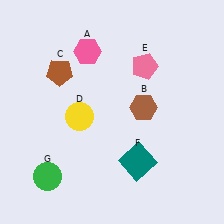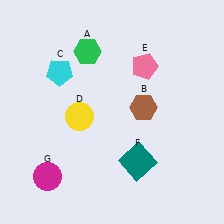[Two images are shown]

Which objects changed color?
A changed from pink to green. C changed from brown to cyan. G changed from green to magenta.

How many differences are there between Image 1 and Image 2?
There are 3 differences between the two images.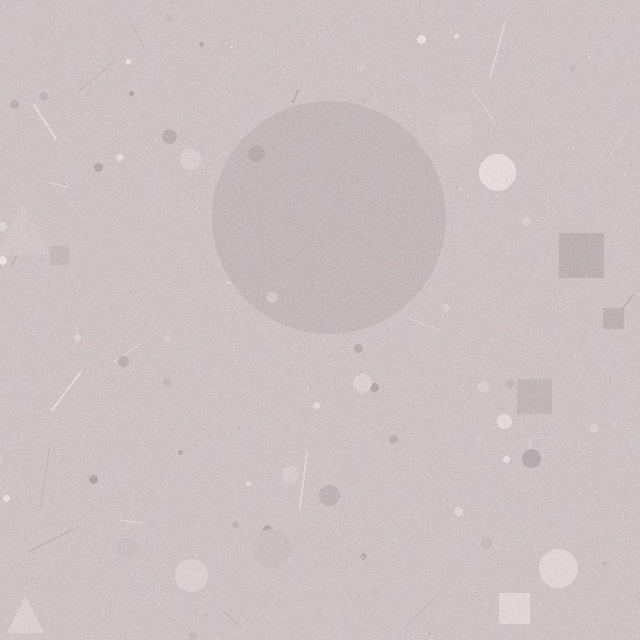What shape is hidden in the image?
A circle is hidden in the image.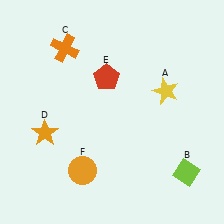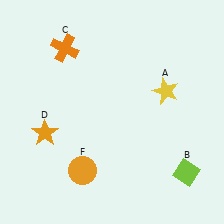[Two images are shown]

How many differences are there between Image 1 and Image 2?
There is 1 difference between the two images.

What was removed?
The red pentagon (E) was removed in Image 2.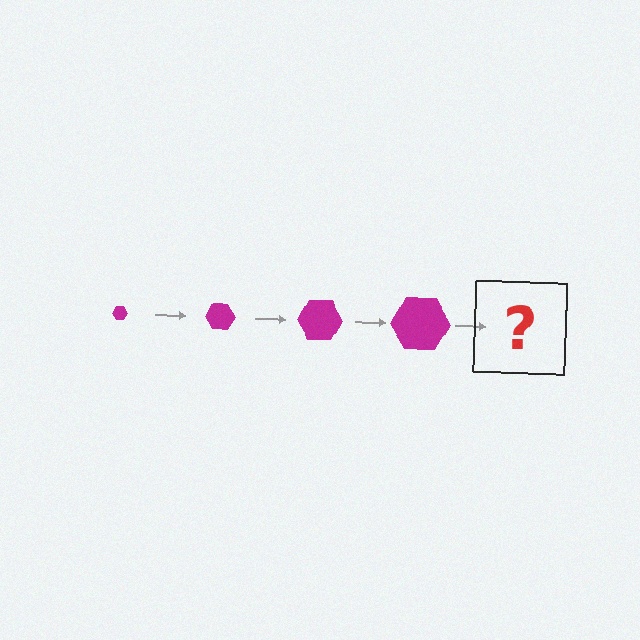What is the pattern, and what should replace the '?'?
The pattern is that the hexagon gets progressively larger each step. The '?' should be a magenta hexagon, larger than the previous one.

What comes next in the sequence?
The next element should be a magenta hexagon, larger than the previous one.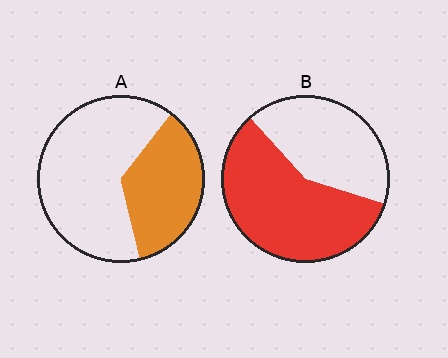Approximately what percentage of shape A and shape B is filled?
A is approximately 35% and B is approximately 60%.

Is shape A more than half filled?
No.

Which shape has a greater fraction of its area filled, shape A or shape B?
Shape B.